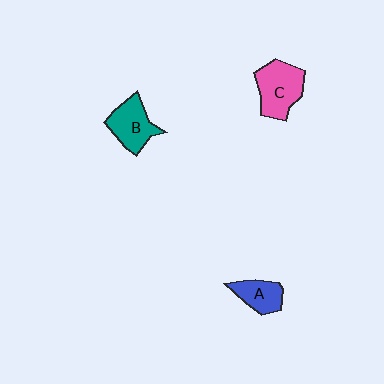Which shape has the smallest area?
Shape A (blue).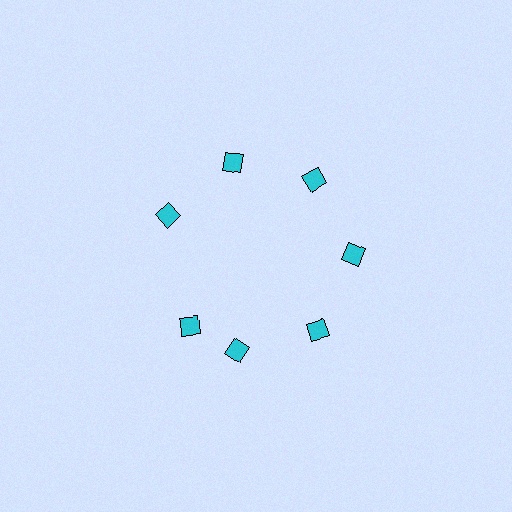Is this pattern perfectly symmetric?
No. The 7 cyan diamonds are arranged in a ring, but one element near the 8 o'clock position is rotated out of alignment along the ring, breaking the 7-fold rotational symmetry.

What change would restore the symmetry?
The symmetry would be restored by rotating it back into even spacing with its neighbors so that all 7 diamonds sit at equal angles and equal distance from the center.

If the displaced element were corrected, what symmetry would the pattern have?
It would have 7-fold rotational symmetry — the pattern would map onto itself every 51 degrees.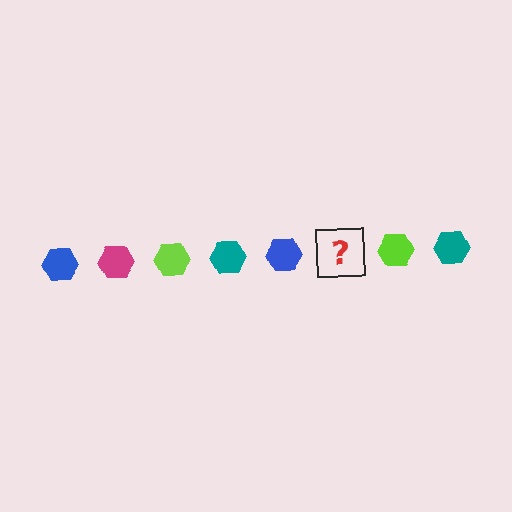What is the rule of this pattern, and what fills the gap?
The rule is that the pattern cycles through blue, magenta, lime, teal hexagons. The gap should be filled with a magenta hexagon.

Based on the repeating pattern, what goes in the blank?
The blank should be a magenta hexagon.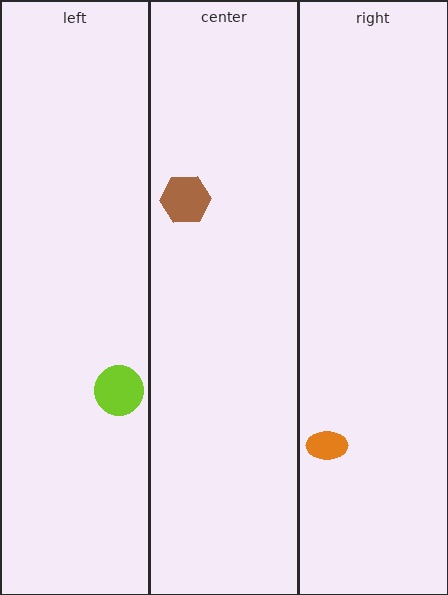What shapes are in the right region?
The orange ellipse.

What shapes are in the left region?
The lime circle.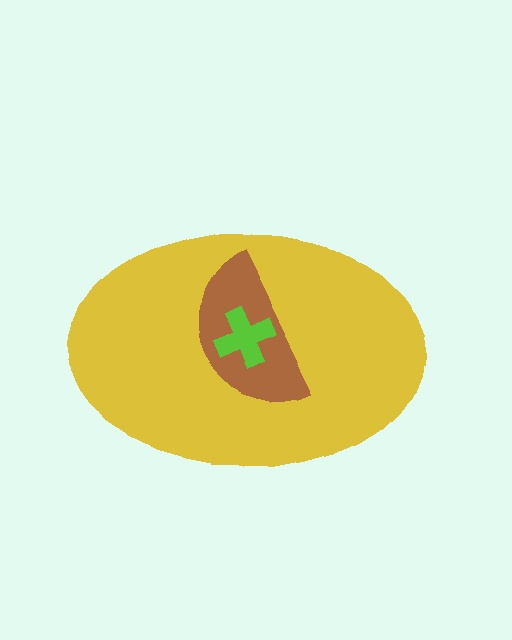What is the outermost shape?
The yellow ellipse.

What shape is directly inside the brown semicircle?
The lime cross.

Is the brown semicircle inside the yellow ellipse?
Yes.